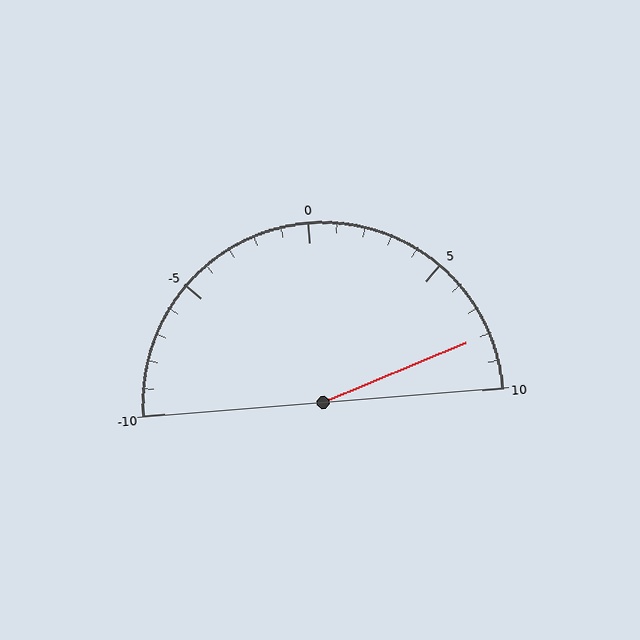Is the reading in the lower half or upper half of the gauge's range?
The reading is in the upper half of the range (-10 to 10).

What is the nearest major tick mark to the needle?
The nearest major tick mark is 10.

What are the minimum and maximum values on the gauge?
The gauge ranges from -10 to 10.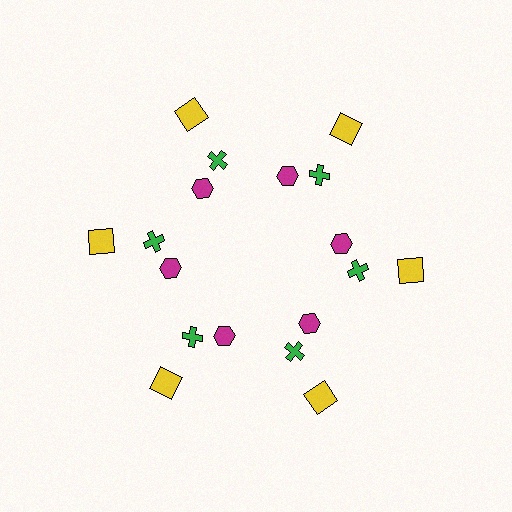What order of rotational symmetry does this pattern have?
This pattern has 6-fold rotational symmetry.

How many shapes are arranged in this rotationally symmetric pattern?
There are 18 shapes, arranged in 6 groups of 3.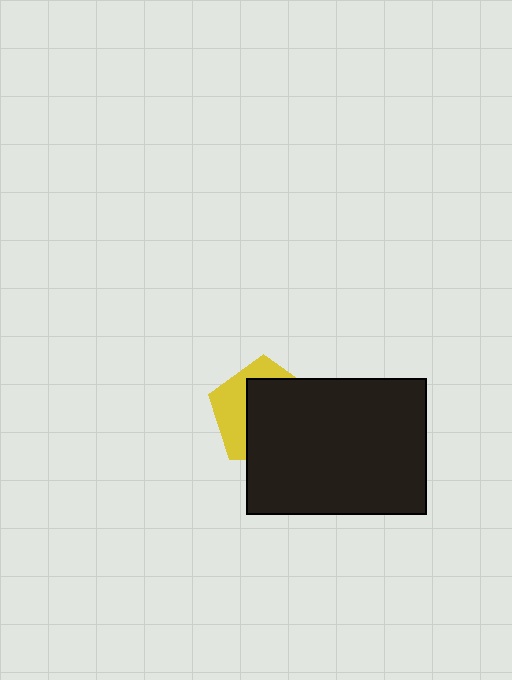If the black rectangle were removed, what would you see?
You would see the complete yellow pentagon.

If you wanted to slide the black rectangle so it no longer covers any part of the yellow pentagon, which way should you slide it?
Slide it toward the lower-right — that is the most direct way to separate the two shapes.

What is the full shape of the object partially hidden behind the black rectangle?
The partially hidden object is a yellow pentagon.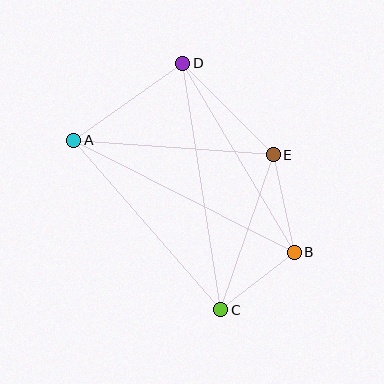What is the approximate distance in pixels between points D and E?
The distance between D and E is approximately 128 pixels.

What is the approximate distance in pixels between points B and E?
The distance between B and E is approximately 100 pixels.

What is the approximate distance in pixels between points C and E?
The distance between C and E is approximately 163 pixels.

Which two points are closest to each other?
Points B and C are closest to each other.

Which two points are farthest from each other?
Points C and D are farthest from each other.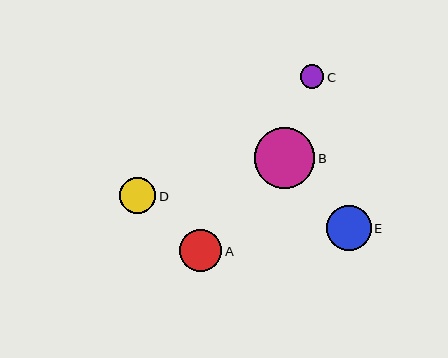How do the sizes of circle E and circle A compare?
Circle E and circle A are approximately the same size.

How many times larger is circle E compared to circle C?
Circle E is approximately 1.9 times the size of circle C.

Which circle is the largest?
Circle B is the largest with a size of approximately 60 pixels.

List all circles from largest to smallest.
From largest to smallest: B, E, A, D, C.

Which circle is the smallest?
Circle C is the smallest with a size of approximately 23 pixels.